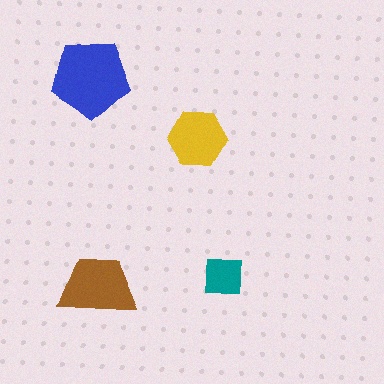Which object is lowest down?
The brown trapezoid is bottommost.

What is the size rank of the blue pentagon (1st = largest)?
1st.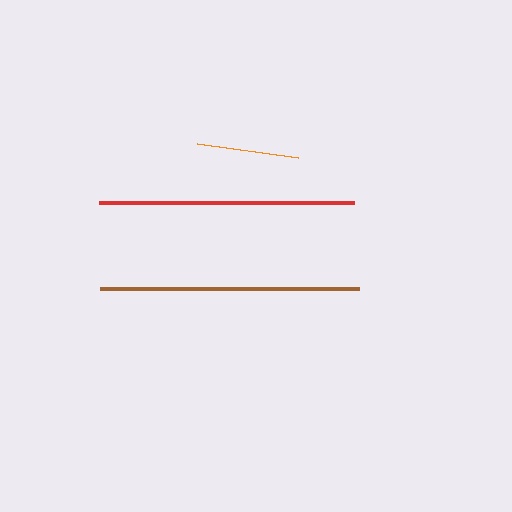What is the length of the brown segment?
The brown segment is approximately 258 pixels long.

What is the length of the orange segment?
The orange segment is approximately 102 pixels long.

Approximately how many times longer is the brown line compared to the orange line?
The brown line is approximately 2.5 times the length of the orange line.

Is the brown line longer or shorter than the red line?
The brown line is longer than the red line.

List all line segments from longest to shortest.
From longest to shortest: brown, red, orange.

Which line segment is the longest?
The brown line is the longest at approximately 258 pixels.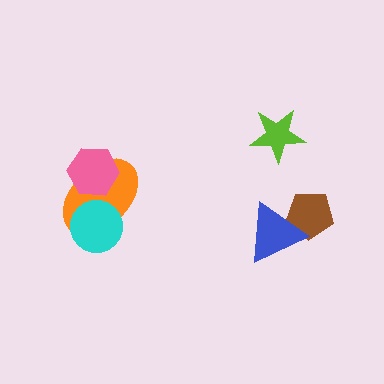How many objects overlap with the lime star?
0 objects overlap with the lime star.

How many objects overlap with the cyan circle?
1 object overlaps with the cyan circle.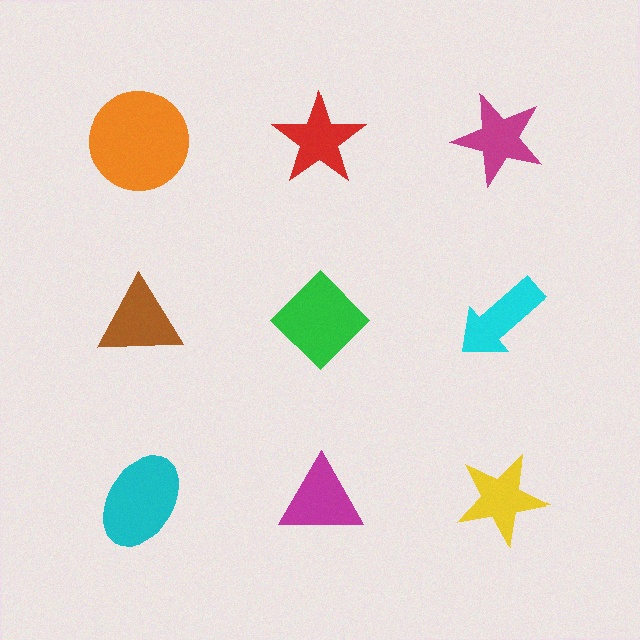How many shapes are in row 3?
3 shapes.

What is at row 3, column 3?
A yellow star.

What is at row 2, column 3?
A cyan arrow.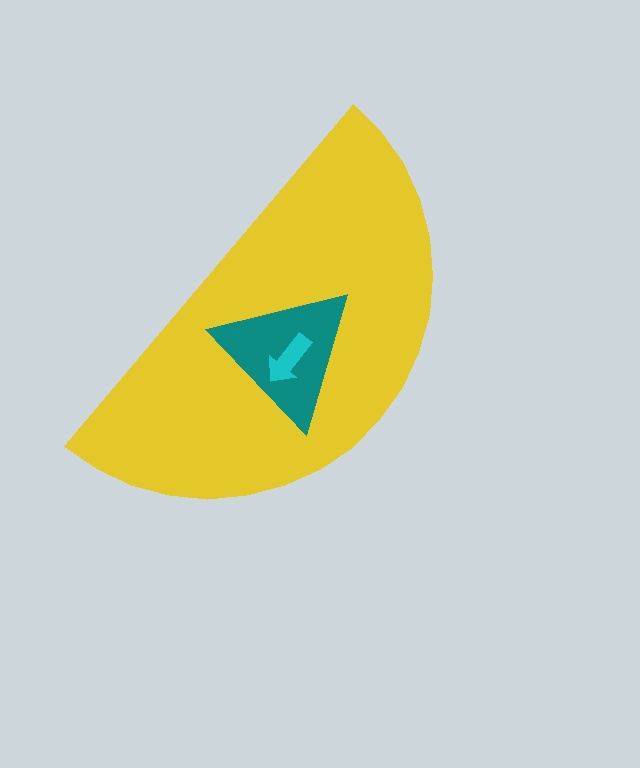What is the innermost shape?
The cyan arrow.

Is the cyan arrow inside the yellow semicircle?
Yes.